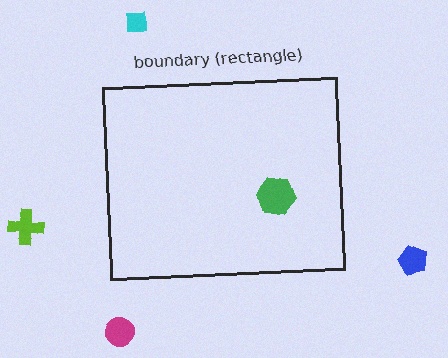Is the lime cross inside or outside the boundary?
Outside.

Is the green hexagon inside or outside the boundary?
Inside.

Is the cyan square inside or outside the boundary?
Outside.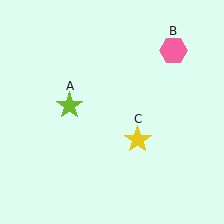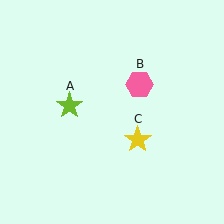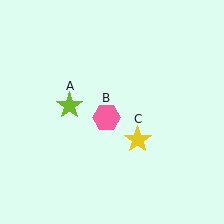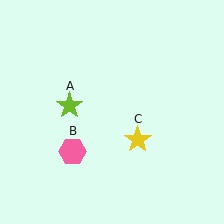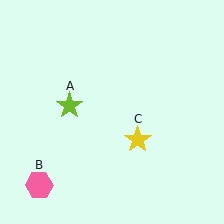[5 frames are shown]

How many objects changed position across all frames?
1 object changed position: pink hexagon (object B).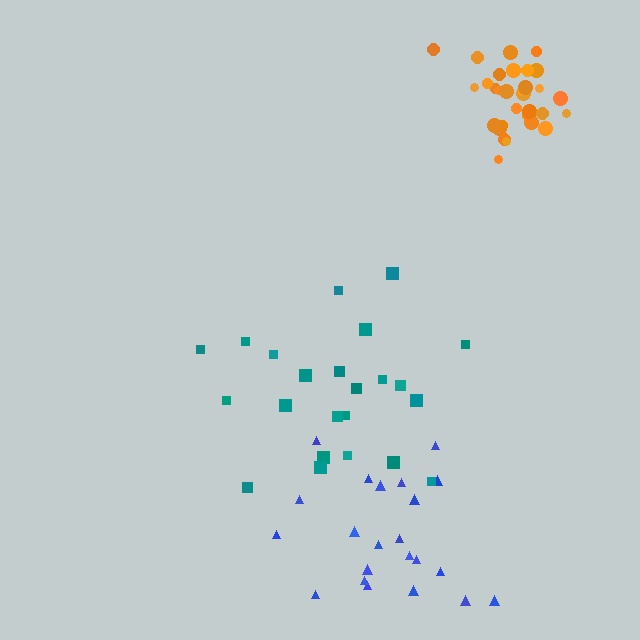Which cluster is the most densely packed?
Orange.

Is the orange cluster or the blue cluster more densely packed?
Orange.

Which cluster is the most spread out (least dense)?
Teal.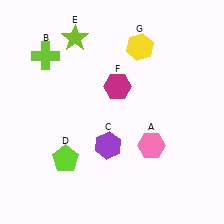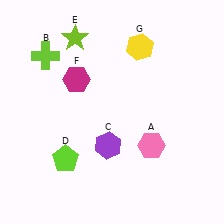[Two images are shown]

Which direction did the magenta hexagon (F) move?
The magenta hexagon (F) moved left.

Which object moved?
The magenta hexagon (F) moved left.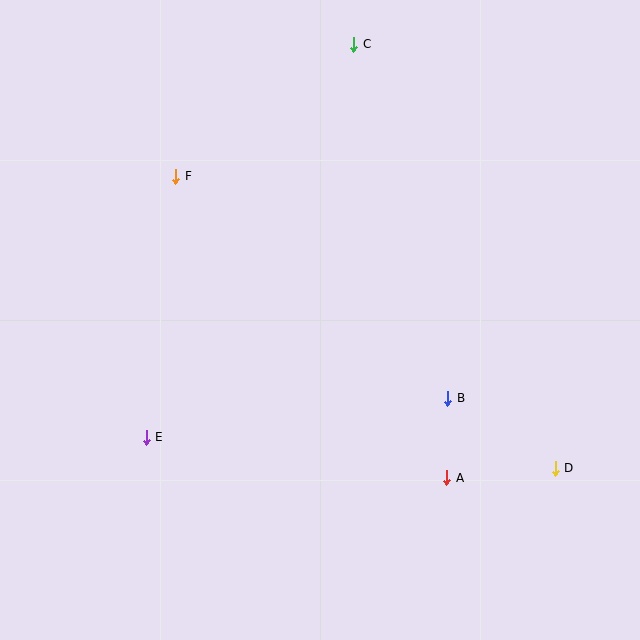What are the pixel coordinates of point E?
Point E is at (146, 437).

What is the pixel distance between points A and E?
The distance between A and E is 303 pixels.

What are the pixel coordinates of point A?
Point A is at (447, 478).